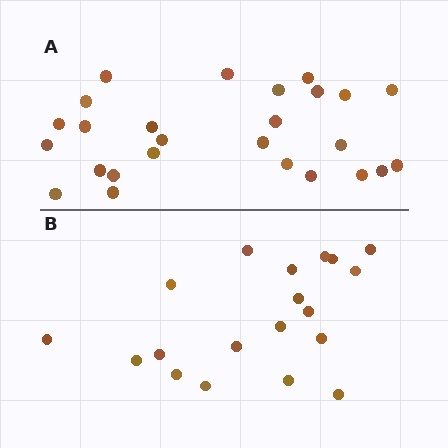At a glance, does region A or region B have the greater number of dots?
Region A (the top region) has more dots.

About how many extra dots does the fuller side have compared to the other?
Region A has roughly 8 or so more dots than region B.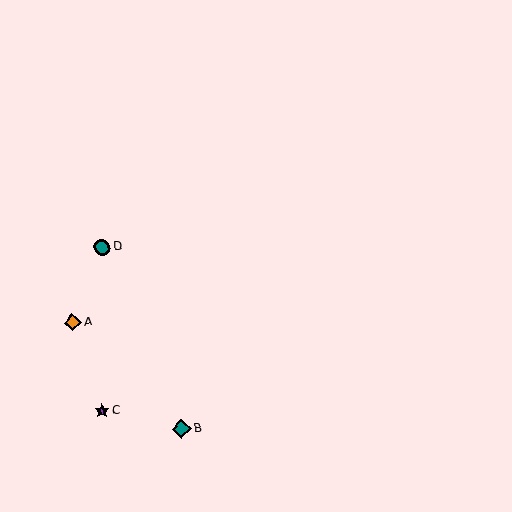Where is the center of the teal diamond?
The center of the teal diamond is at (181, 429).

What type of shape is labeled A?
Shape A is an orange diamond.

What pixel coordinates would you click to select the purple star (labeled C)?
Click at (102, 411) to select the purple star C.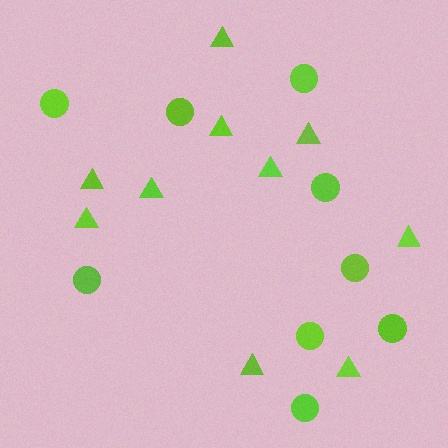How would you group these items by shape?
There are 2 groups: one group of triangles (10) and one group of circles (9).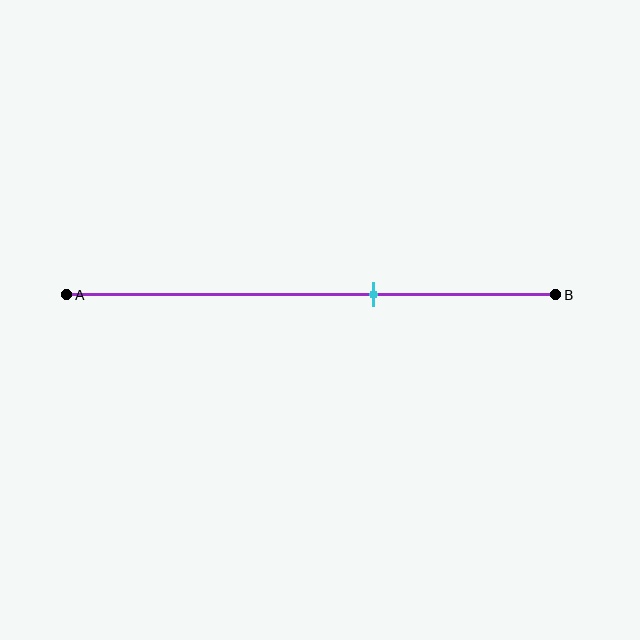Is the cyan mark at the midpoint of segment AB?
No, the mark is at about 65% from A, not at the 50% midpoint.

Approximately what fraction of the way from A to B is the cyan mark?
The cyan mark is approximately 65% of the way from A to B.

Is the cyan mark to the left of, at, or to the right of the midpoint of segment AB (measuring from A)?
The cyan mark is to the right of the midpoint of segment AB.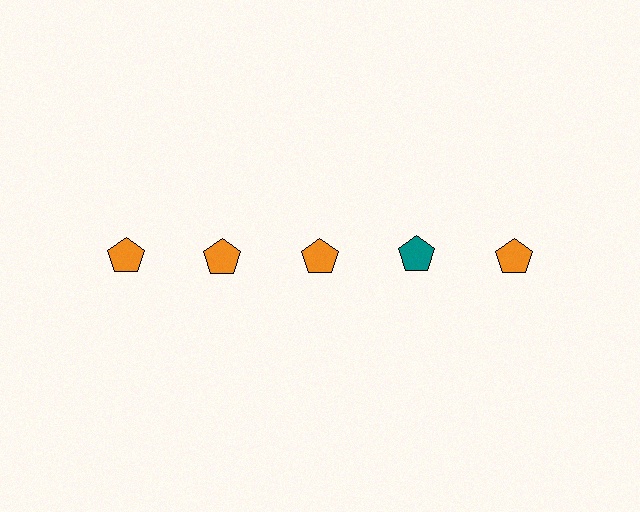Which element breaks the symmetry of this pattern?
The teal pentagon in the top row, second from right column breaks the symmetry. All other shapes are orange pentagons.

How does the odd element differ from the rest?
It has a different color: teal instead of orange.